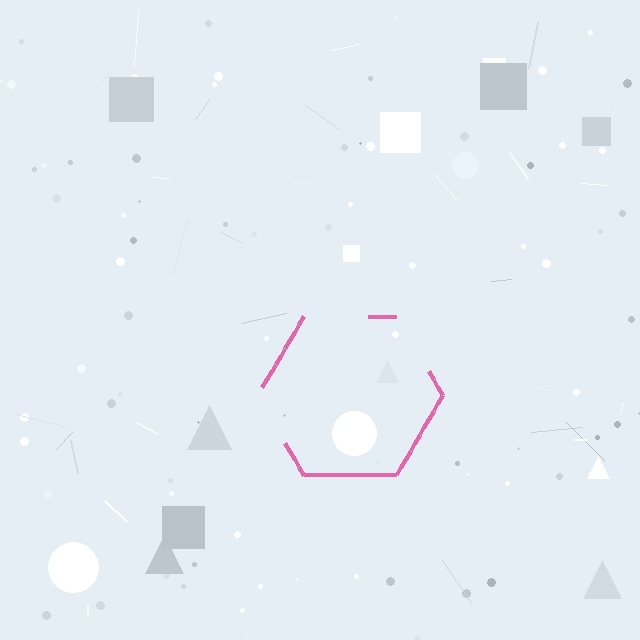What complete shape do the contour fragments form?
The contour fragments form a hexagon.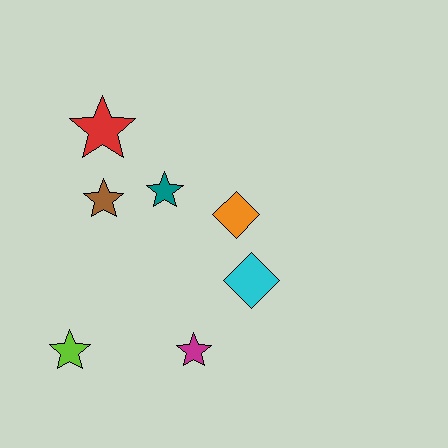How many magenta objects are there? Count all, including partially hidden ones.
There is 1 magenta object.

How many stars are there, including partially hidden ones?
There are 5 stars.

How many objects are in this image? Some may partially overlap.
There are 7 objects.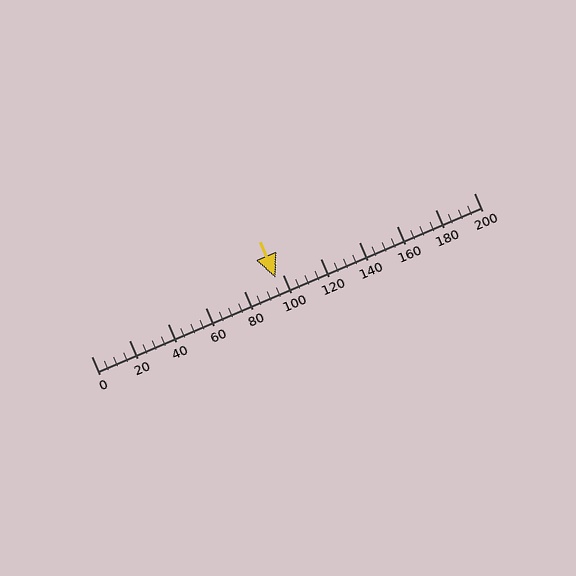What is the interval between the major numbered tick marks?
The major tick marks are spaced 20 units apart.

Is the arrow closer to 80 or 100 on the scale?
The arrow is closer to 100.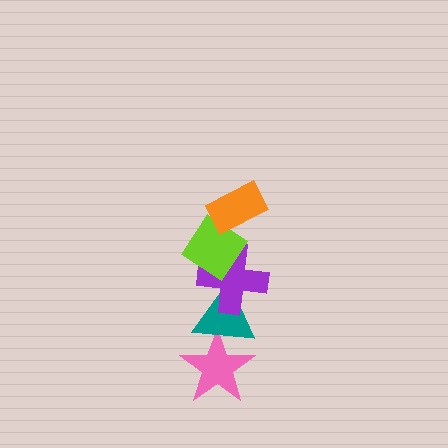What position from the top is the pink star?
The pink star is 5th from the top.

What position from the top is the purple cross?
The purple cross is 3rd from the top.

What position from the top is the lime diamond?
The lime diamond is 2nd from the top.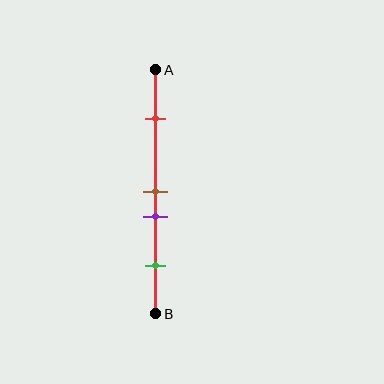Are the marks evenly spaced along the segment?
No, the marks are not evenly spaced.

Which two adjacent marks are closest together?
The brown and purple marks are the closest adjacent pair.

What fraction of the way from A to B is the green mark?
The green mark is approximately 80% (0.8) of the way from A to B.